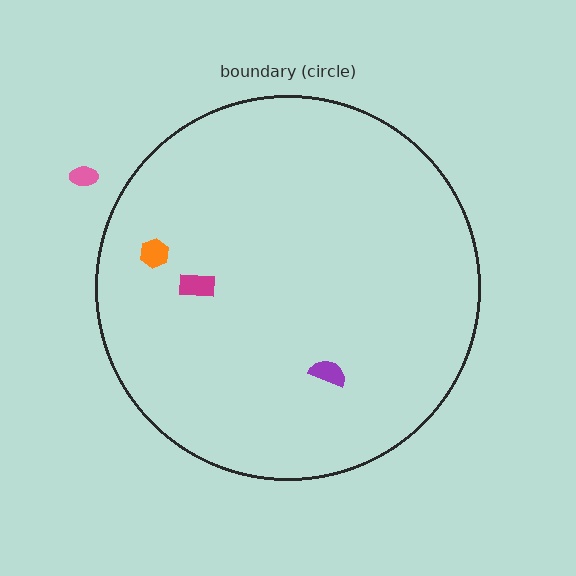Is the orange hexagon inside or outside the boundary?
Inside.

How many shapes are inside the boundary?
3 inside, 1 outside.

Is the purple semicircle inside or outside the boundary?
Inside.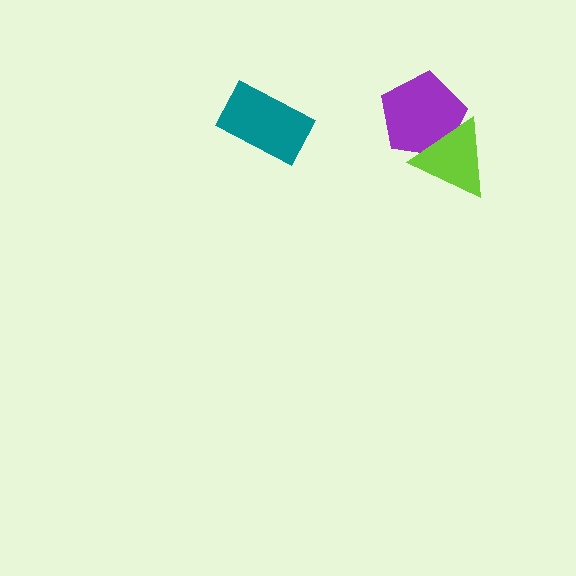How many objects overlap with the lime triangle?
1 object overlaps with the lime triangle.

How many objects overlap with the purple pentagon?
1 object overlaps with the purple pentagon.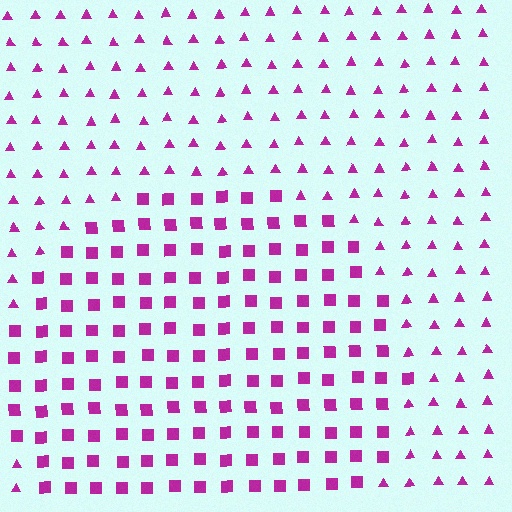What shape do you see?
I see a circle.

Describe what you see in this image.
The image is filled with small magenta elements arranged in a uniform grid. A circle-shaped region contains squares, while the surrounding area contains triangles. The boundary is defined purely by the change in element shape.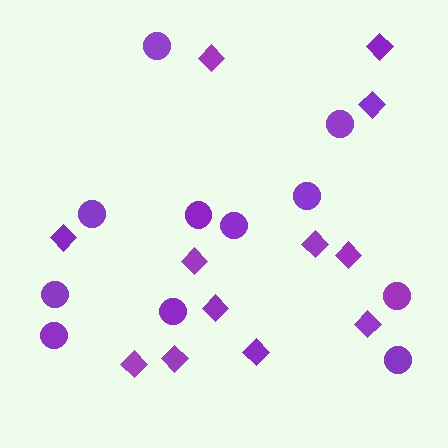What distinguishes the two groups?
There are 2 groups: one group of circles (11) and one group of diamonds (12).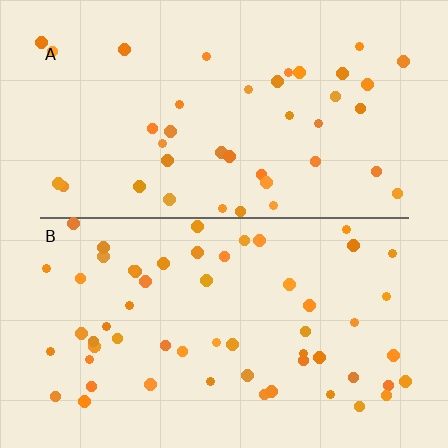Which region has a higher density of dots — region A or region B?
B (the bottom).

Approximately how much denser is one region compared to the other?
Approximately 1.4× — region B over region A.